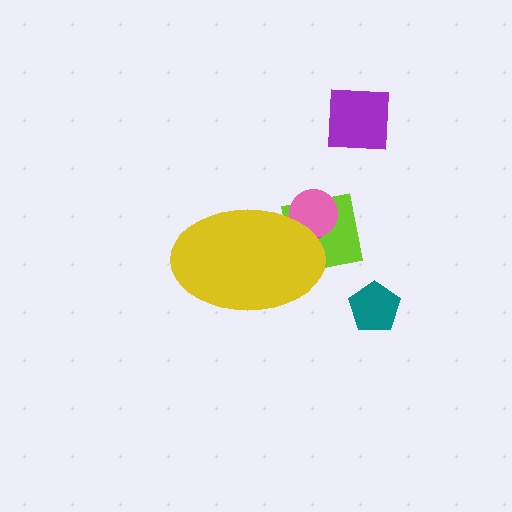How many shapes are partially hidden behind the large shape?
3 shapes are partially hidden.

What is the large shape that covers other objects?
A yellow ellipse.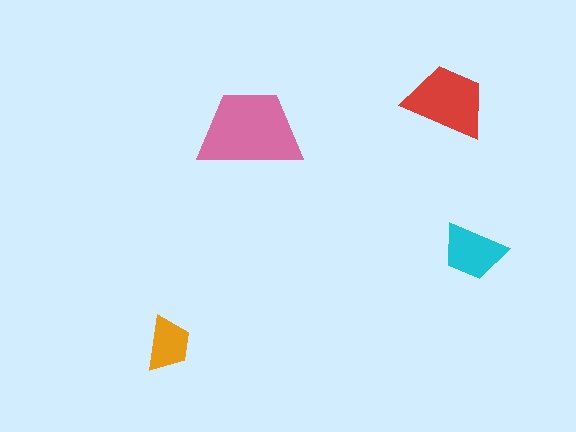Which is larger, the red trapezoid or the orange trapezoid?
The red one.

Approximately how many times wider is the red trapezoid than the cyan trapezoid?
About 1.5 times wider.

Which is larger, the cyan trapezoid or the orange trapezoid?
The cyan one.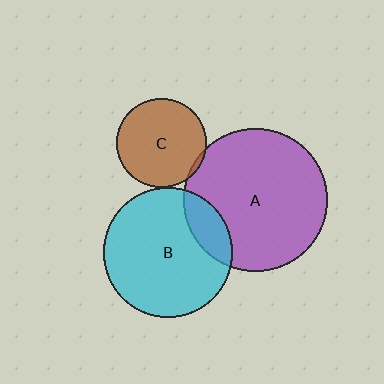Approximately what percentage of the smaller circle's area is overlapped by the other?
Approximately 5%.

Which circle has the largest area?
Circle A (purple).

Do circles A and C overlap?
Yes.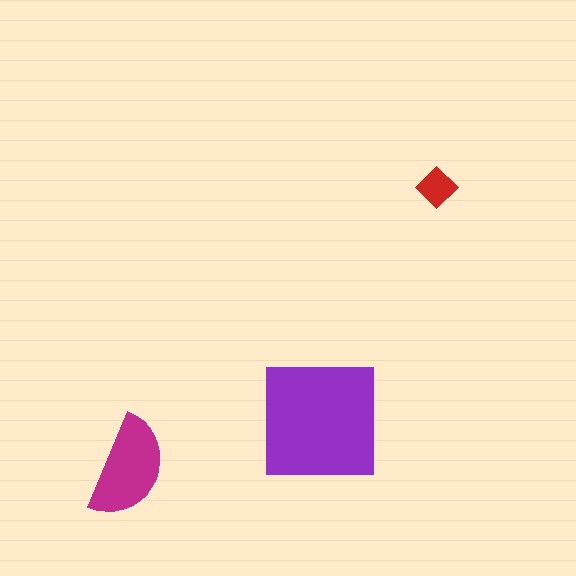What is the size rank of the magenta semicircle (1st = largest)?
2nd.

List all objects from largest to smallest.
The purple square, the magenta semicircle, the red diamond.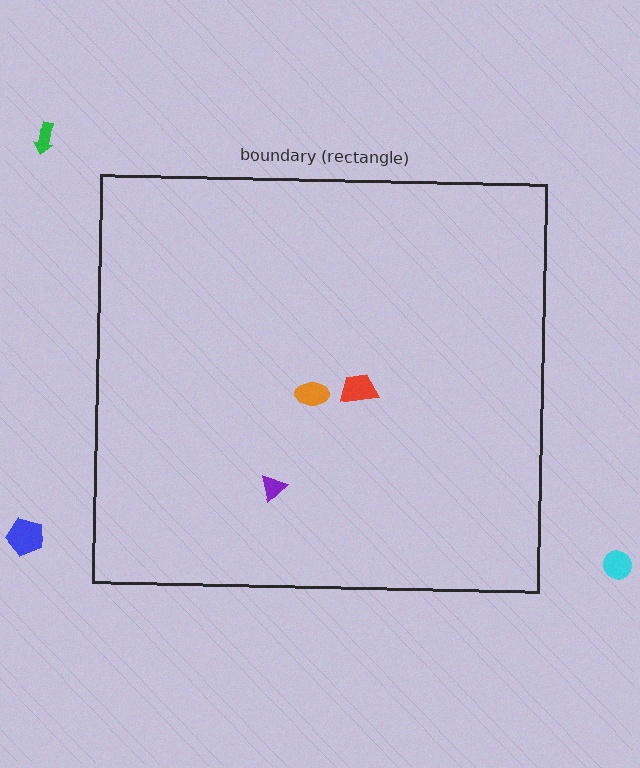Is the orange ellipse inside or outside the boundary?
Inside.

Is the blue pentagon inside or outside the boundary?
Outside.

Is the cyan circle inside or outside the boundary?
Outside.